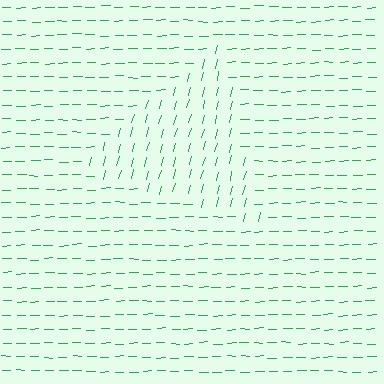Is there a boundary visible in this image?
Yes, there is a texture boundary formed by a change in line orientation.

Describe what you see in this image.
The image is filled with small green line segments. A triangle region in the image has lines oriented differently from the surrounding lines, creating a visible texture boundary.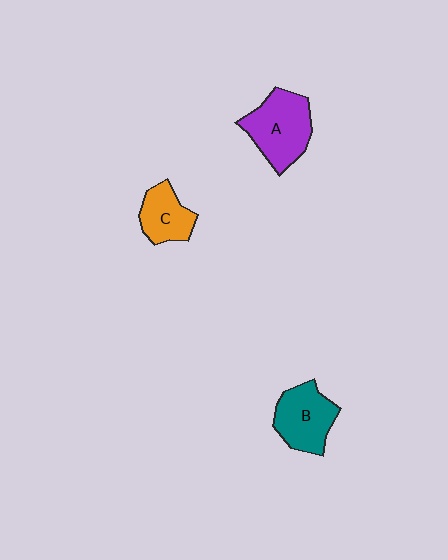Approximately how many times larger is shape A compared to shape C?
Approximately 1.6 times.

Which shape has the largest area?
Shape A (purple).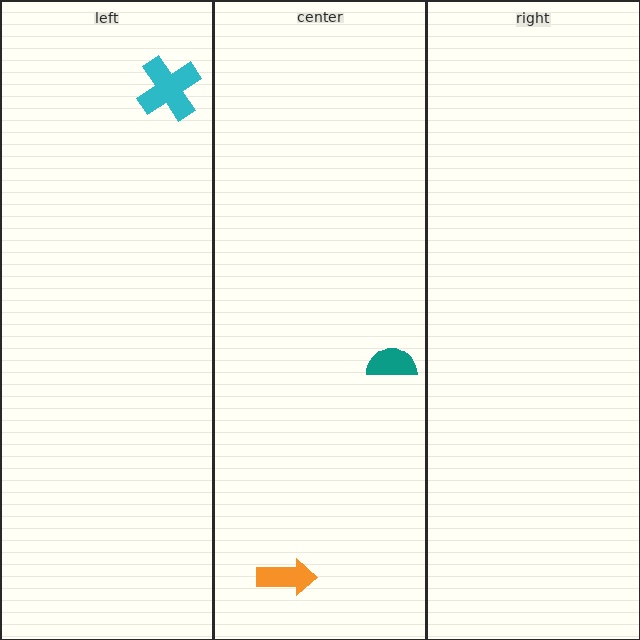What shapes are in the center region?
The teal semicircle, the orange arrow.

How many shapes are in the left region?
1.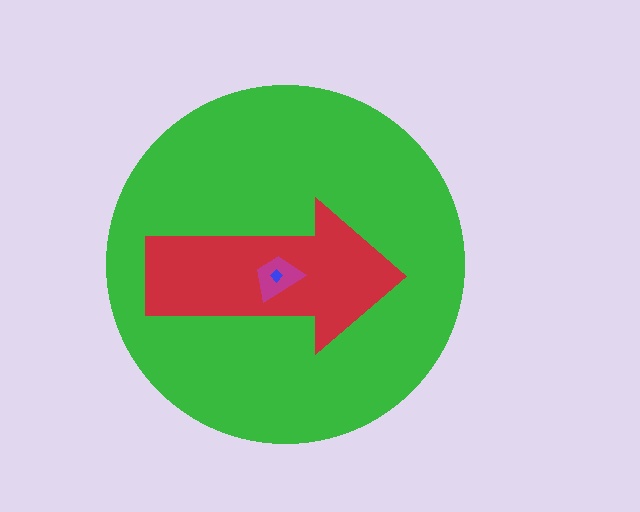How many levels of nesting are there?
4.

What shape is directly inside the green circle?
The red arrow.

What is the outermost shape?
The green circle.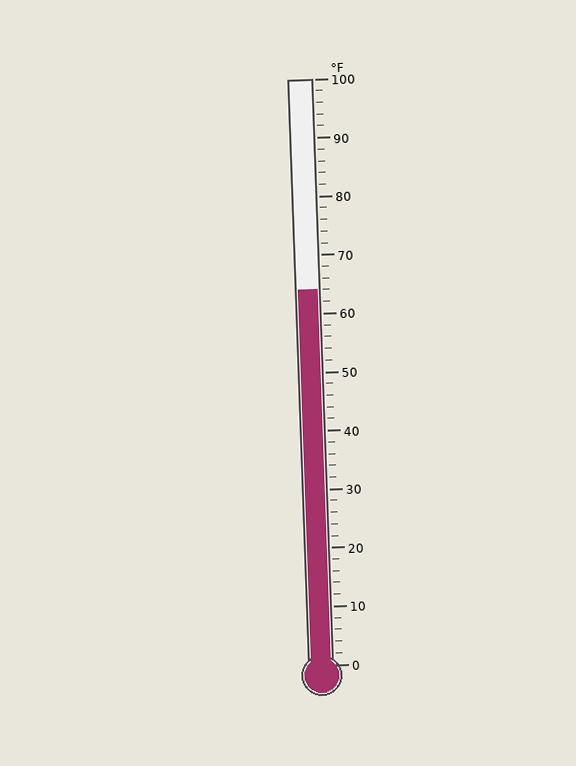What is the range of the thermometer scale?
The thermometer scale ranges from 0°F to 100°F.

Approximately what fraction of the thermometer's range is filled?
The thermometer is filled to approximately 65% of its range.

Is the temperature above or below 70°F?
The temperature is below 70°F.